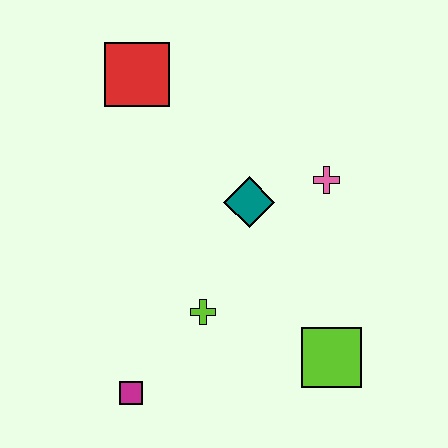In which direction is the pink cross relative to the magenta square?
The pink cross is above the magenta square.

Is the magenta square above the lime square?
No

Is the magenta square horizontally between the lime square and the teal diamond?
No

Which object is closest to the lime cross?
The magenta square is closest to the lime cross.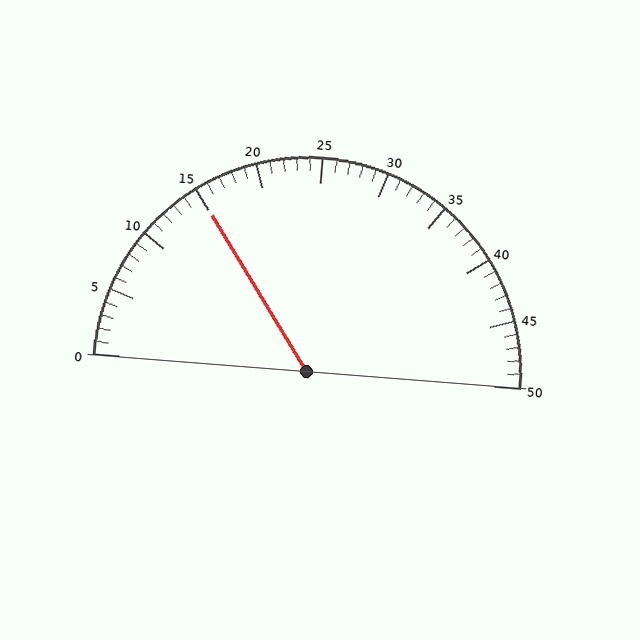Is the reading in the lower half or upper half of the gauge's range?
The reading is in the lower half of the range (0 to 50).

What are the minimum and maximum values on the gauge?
The gauge ranges from 0 to 50.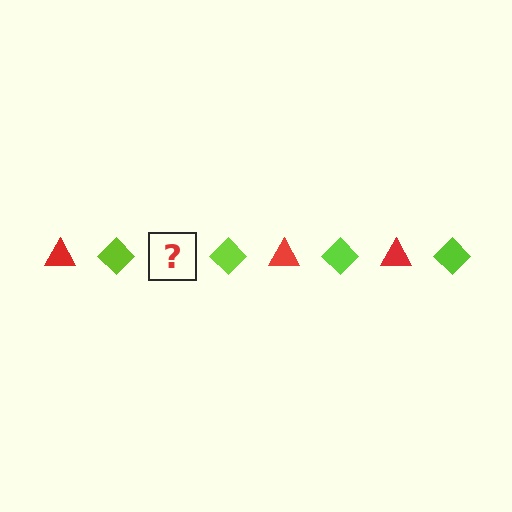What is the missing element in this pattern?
The missing element is a red triangle.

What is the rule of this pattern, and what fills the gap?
The rule is that the pattern alternates between red triangle and lime diamond. The gap should be filled with a red triangle.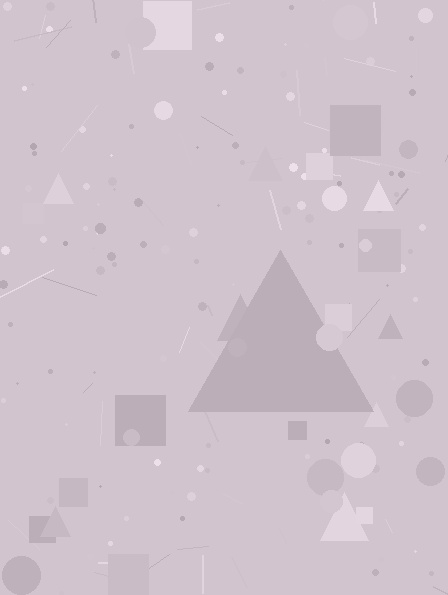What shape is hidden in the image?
A triangle is hidden in the image.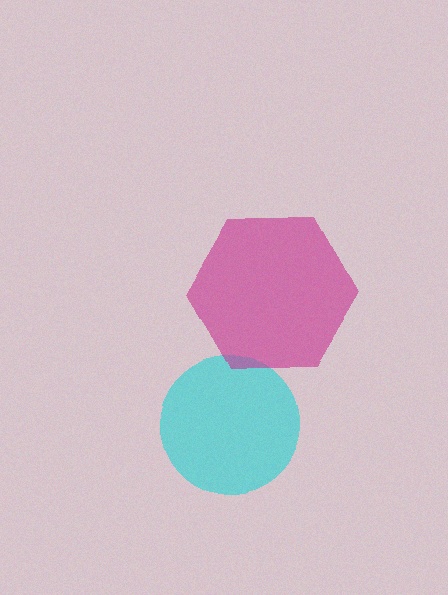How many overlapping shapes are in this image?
There are 2 overlapping shapes in the image.